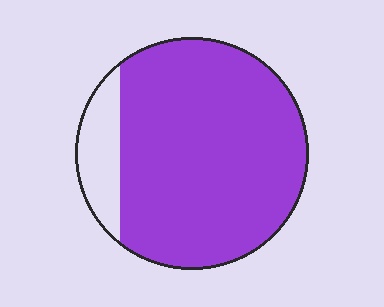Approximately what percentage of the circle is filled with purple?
Approximately 85%.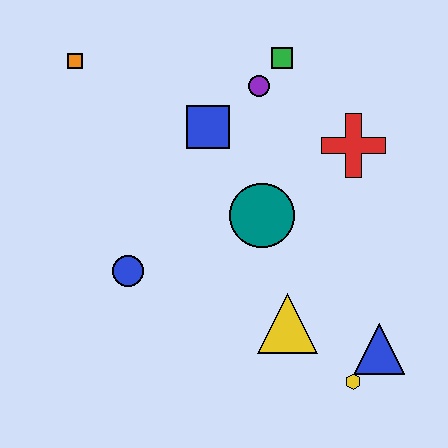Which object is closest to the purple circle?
The green square is closest to the purple circle.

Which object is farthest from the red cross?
The orange square is farthest from the red cross.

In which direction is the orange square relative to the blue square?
The orange square is to the left of the blue square.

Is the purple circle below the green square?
Yes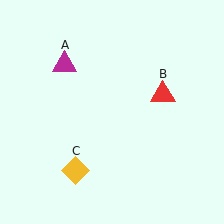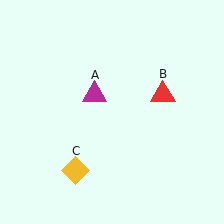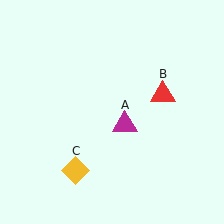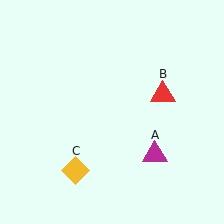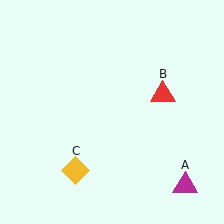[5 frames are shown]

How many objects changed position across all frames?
1 object changed position: magenta triangle (object A).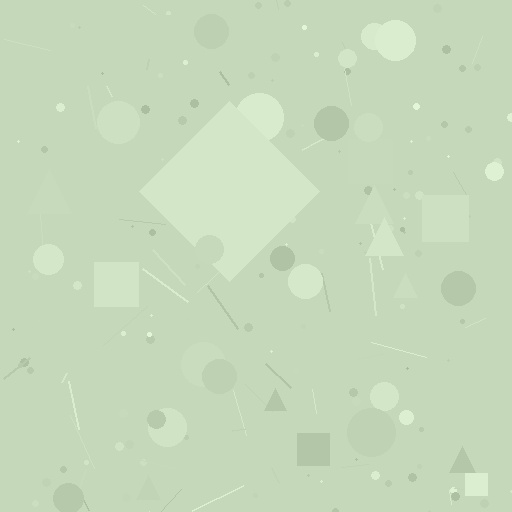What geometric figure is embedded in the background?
A diamond is embedded in the background.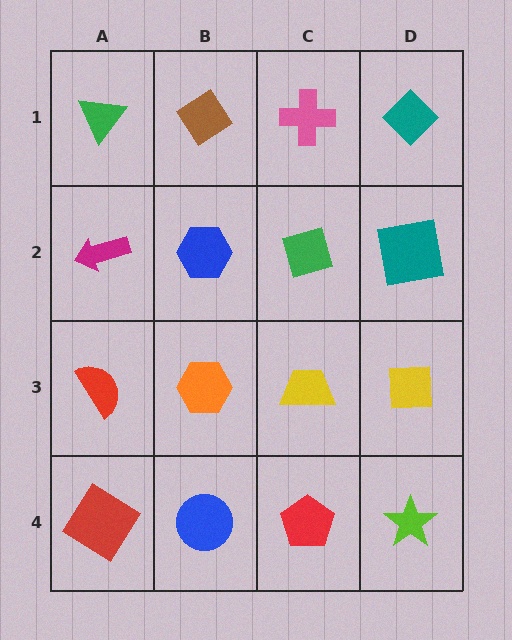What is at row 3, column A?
A red semicircle.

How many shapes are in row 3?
4 shapes.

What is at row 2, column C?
A green diamond.